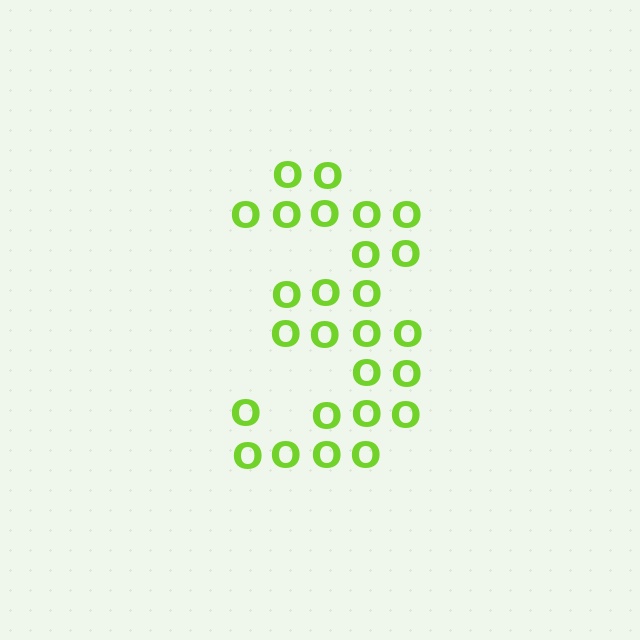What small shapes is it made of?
It is made of small letter O's.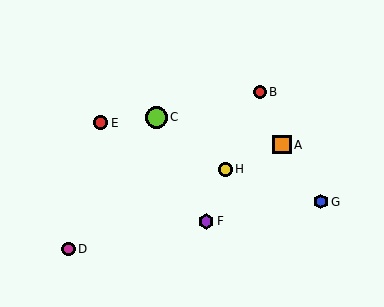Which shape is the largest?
The lime circle (labeled C) is the largest.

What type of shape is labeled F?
Shape F is a purple hexagon.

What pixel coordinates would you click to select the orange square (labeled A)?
Click at (282, 145) to select the orange square A.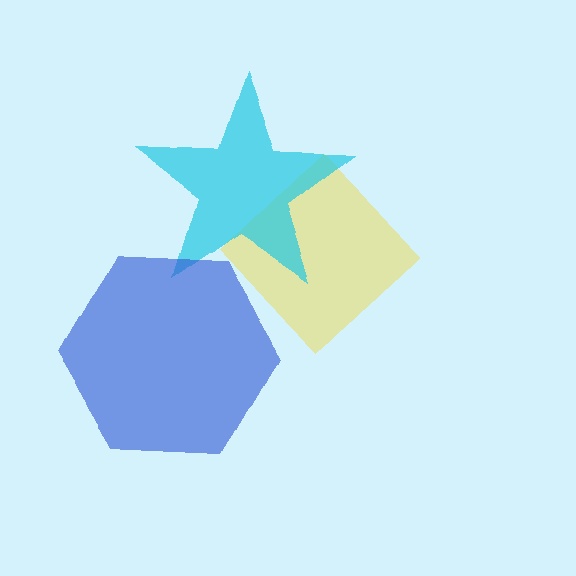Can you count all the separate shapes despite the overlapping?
Yes, there are 3 separate shapes.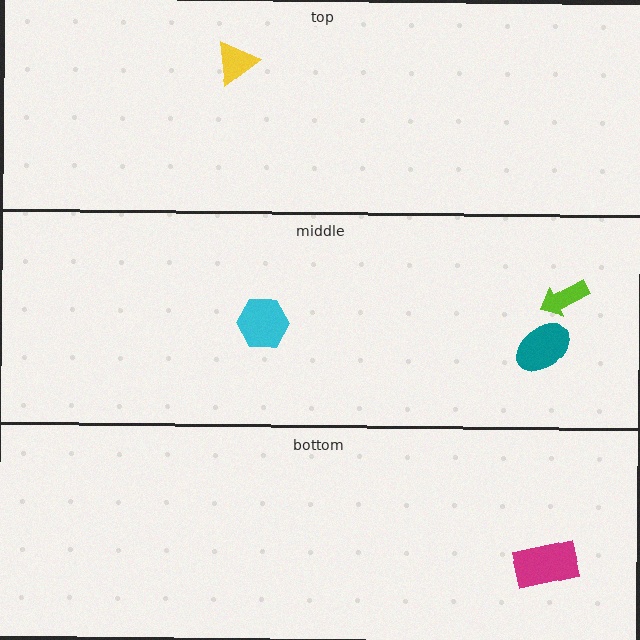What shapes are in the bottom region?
The magenta rectangle.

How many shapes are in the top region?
1.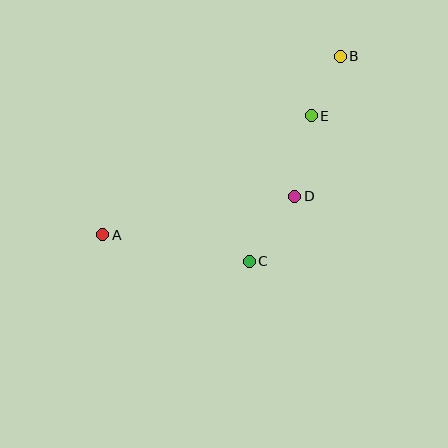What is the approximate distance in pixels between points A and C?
The distance between A and C is approximately 149 pixels.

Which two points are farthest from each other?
Points A and B are farthest from each other.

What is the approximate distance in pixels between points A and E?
The distance between A and E is approximately 240 pixels.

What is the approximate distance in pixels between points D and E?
The distance between D and E is approximately 82 pixels.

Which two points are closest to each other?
Points B and E are closest to each other.